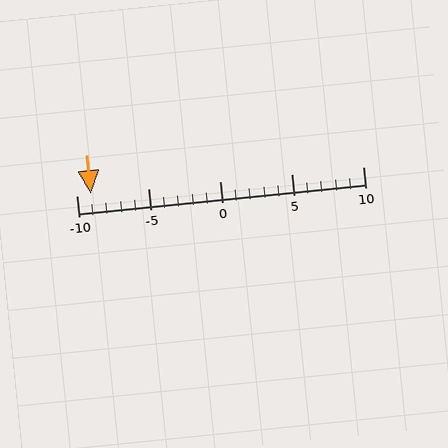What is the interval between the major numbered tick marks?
The major tick marks are spaced 5 units apart.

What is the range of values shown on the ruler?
The ruler shows values from -10 to 10.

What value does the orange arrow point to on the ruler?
The orange arrow points to approximately -9.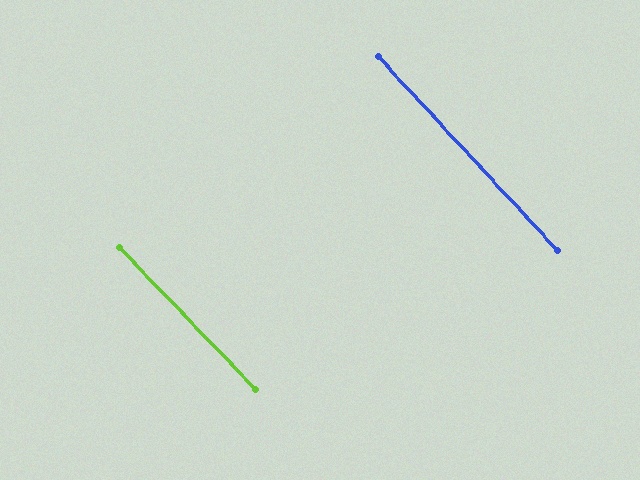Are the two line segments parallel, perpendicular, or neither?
Parallel — their directions differ by only 1.0°.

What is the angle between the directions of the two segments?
Approximately 1 degree.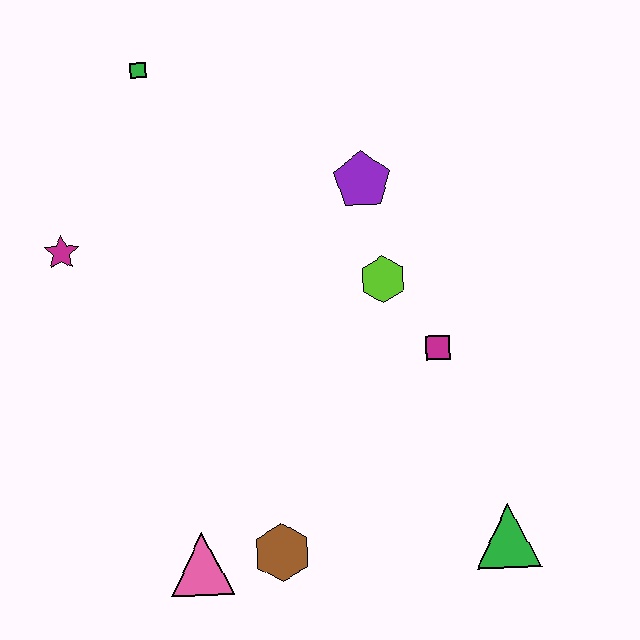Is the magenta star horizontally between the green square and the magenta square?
No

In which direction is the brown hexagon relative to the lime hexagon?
The brown hexagon is below the lime hexagon.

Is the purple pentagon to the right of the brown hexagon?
Yes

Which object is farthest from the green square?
The green triangle is farthest from the green square.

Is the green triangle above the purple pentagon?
No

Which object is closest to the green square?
The magenta star is closest to the green square.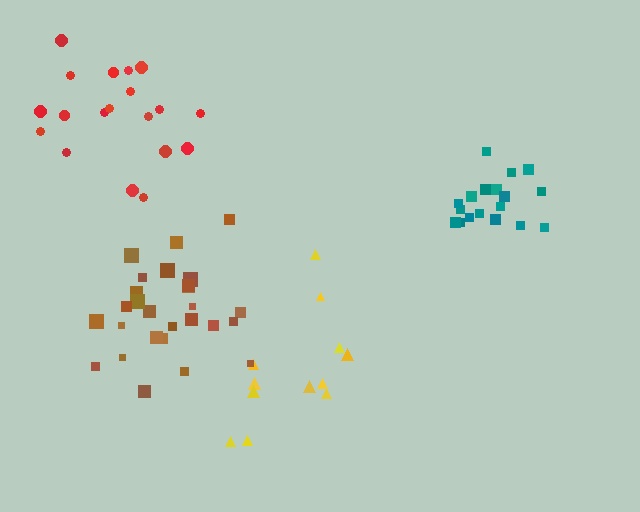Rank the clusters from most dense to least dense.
teal, brown, red, yellow.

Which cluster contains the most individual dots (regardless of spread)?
Brown (27).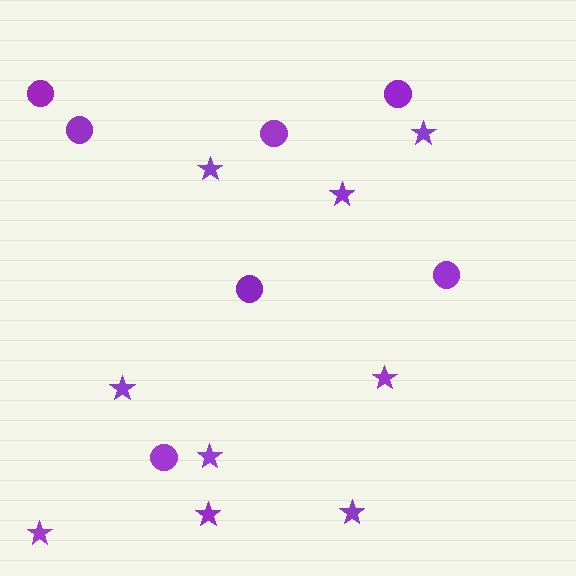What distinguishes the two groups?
There are 2 groups: one group of circles (7) and one group of stars (9).